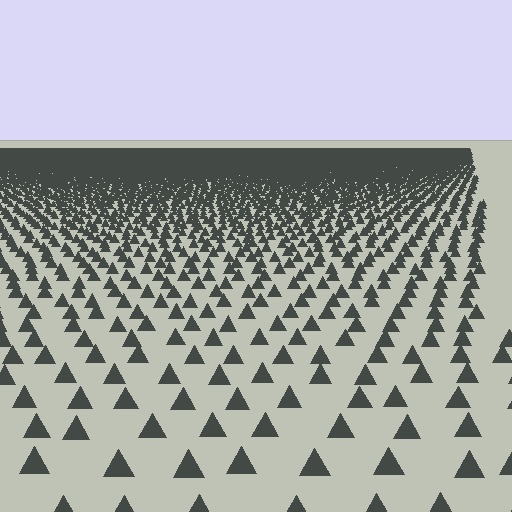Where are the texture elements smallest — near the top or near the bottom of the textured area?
Near the top.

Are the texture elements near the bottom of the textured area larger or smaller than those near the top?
Larger. Near the bottom, elements are closer to the viewer and appear at a bigger on-screen size.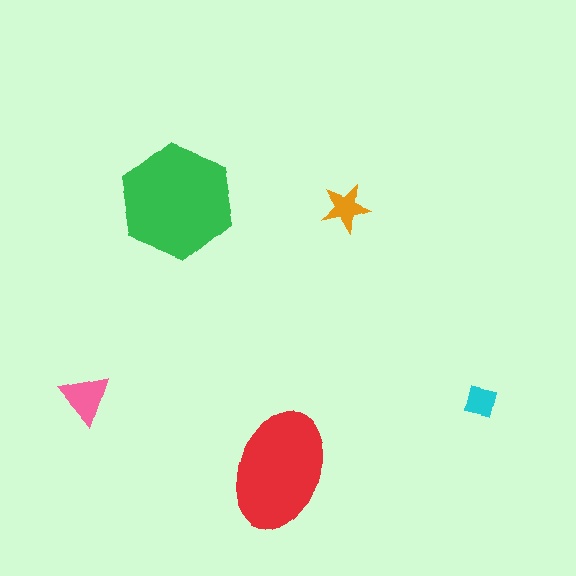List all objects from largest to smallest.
The green hexagon, the red ellipse, the pink triangle, the orange star, the cyan square.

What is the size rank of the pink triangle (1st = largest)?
3rd.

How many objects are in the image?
There are 5 objects in the image.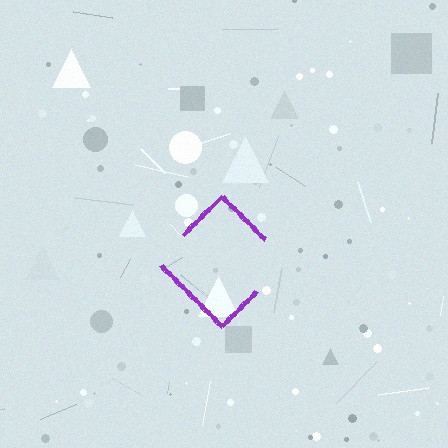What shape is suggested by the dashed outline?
The dashed outline suggests a diamond.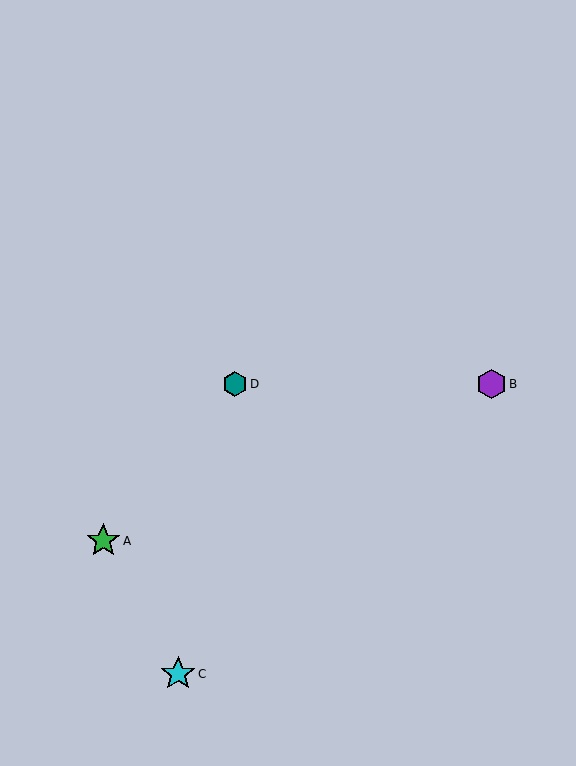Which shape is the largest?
The cyan star (labeled C) is the largest.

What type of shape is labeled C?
Shape C is a cyan star.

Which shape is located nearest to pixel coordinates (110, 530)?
The green star (labeled A) at (103, 541) is nearest to that location.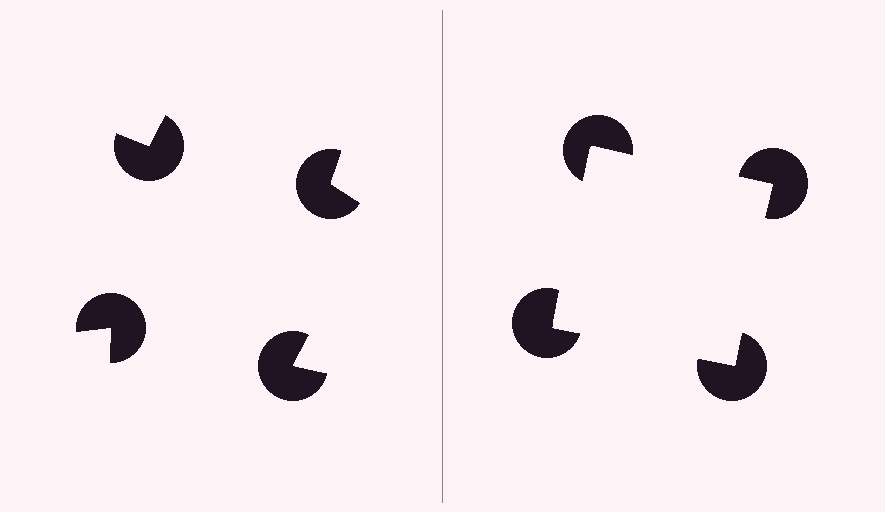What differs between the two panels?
The pac-man discs are positioned identically on both sides; only the wedge orientations differ. On the right they align to a square; on the left they are misaligned.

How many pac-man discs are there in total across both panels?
8 — 4 on each side.